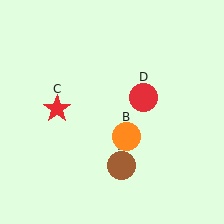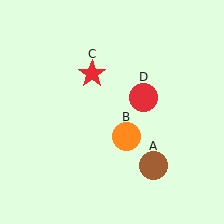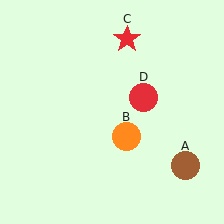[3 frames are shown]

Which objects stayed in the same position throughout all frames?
Orange circle (object B) and red circle (object D) remained stationary.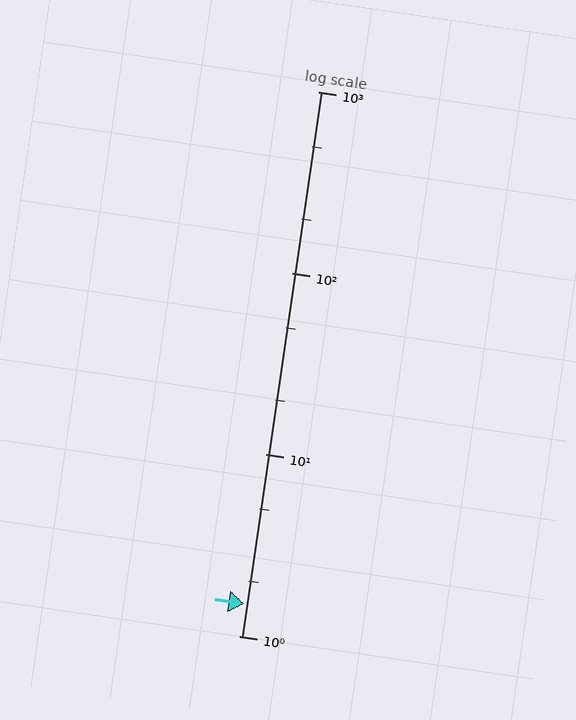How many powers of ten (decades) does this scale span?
The scale spans 3 decades, from 1 to 1000.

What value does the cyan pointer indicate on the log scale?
The pointer indicates approximately 1.5.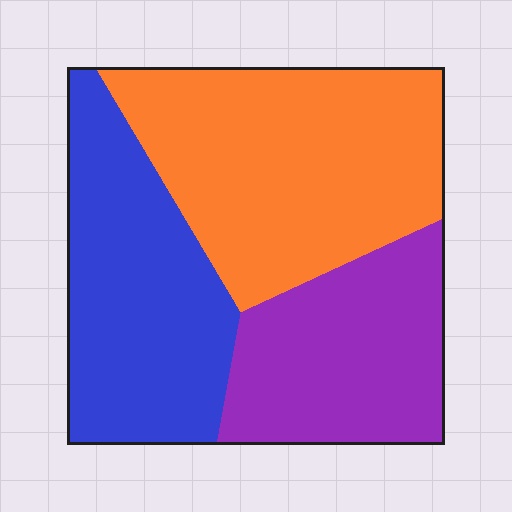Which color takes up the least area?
Purple, at roughly 25%.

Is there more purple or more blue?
Blue.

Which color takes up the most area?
Orange, at roughly 40%.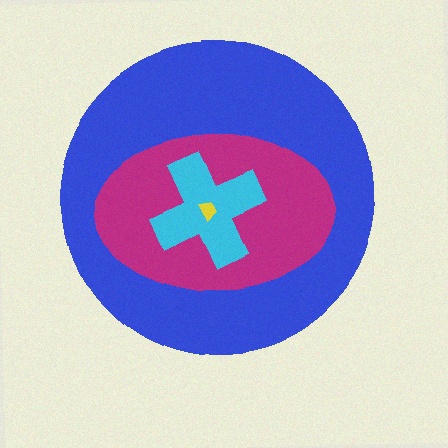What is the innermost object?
The yellow trapezoid.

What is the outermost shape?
The blue circle.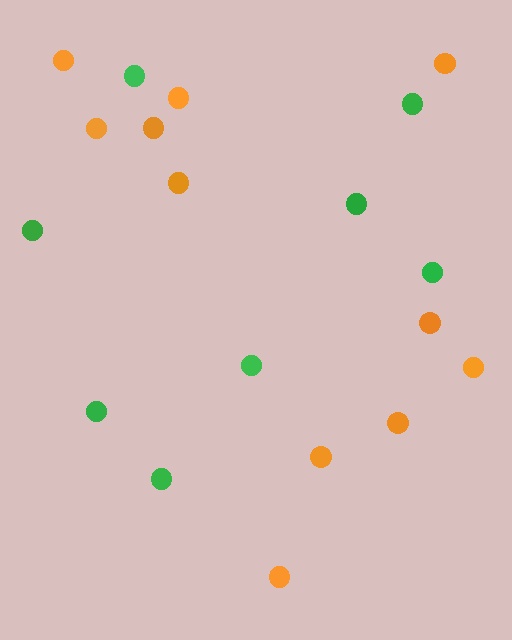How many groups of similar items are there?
There are 2 groups: one group of green circles (8) and one group of orange circles (11).